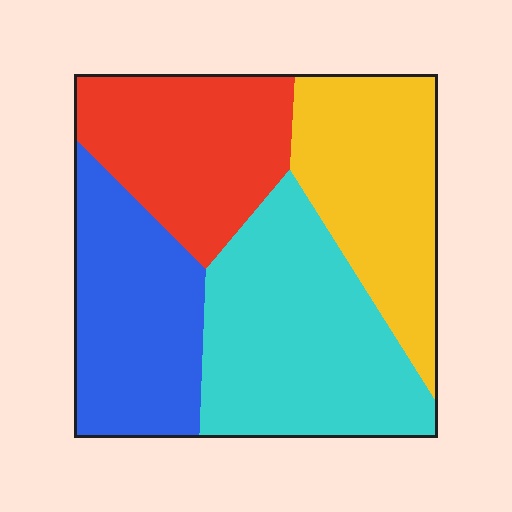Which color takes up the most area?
Cyan, at roughly 30%.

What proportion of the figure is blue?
Blue takes up less than a quarter of the figure.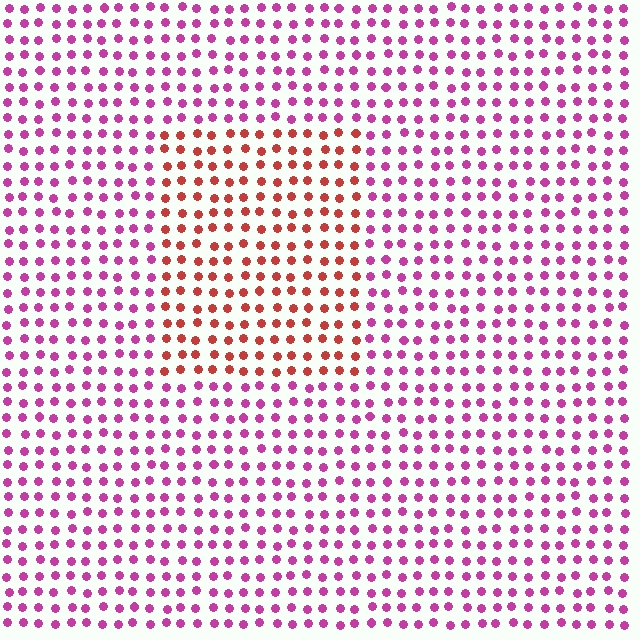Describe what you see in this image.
The image is filled with small magenta elements in a uniform arrangement. A rectangle-shaped region is visible where the elements are tinted to a slightly different hue, forming a subtle color boundary.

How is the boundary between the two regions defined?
The boundary is defined purely by a slight shift in hue (about 46 degrees). Spacing, size, and orientation are identical on both sides.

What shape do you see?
I see a rectangle.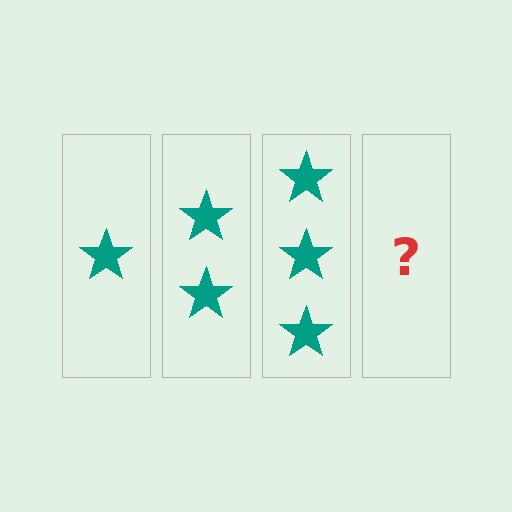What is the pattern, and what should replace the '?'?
The pattern is that each step adds one more star. The '?' should be 4 stars.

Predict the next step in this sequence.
The next step is 4 stars.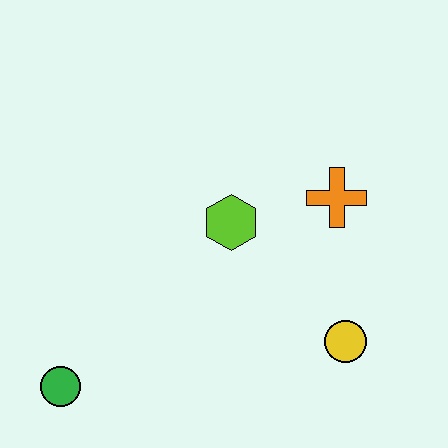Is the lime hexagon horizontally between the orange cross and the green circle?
Yes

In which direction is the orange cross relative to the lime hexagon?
The orange cross is to the right of the lime hexagon.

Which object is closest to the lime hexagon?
The orange cross is closest to the lime hexagon.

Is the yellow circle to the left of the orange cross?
No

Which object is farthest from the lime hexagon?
The green circle is farthest from the lime hexagon.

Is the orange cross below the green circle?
No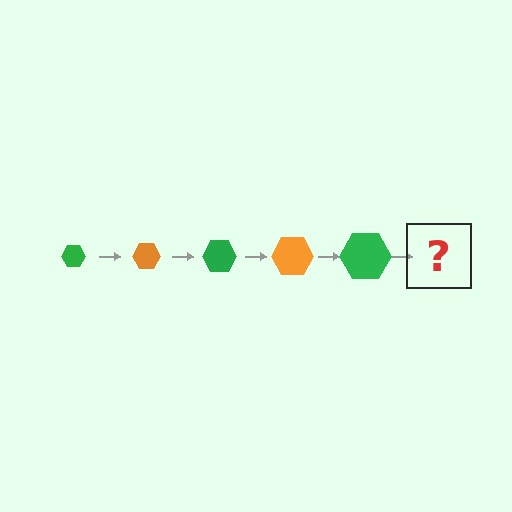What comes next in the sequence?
The next element should be an orange hexagon, larger than the previous one.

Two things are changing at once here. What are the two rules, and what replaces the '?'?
The two rules are that the hexagon grows larger each step and the color cycles through green and orange. The '?' should be an orange hexagon, larger than the previous one.